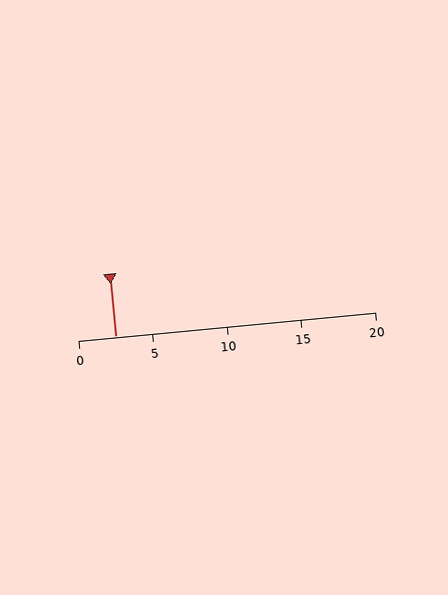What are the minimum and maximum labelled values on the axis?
The axis runs from 0 to 20.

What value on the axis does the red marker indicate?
The marker indicates approximately 2.5.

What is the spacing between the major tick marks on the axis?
The major ticks are spaced 5 apart.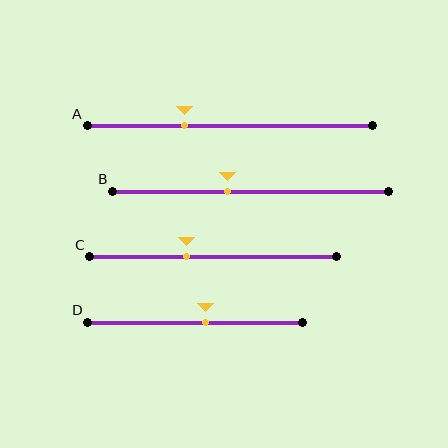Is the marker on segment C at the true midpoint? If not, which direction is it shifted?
No, the marker on segment C is shifted to the left by about 11% of the segment length.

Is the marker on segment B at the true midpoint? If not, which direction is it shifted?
No, the marker on segment B is shifted to the left by about 8% of the segment length.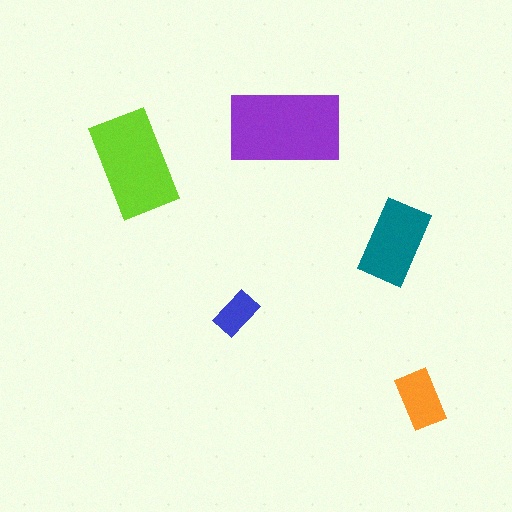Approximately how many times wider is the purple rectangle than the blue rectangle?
About 2.5 times wider.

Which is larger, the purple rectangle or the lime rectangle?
The purple one.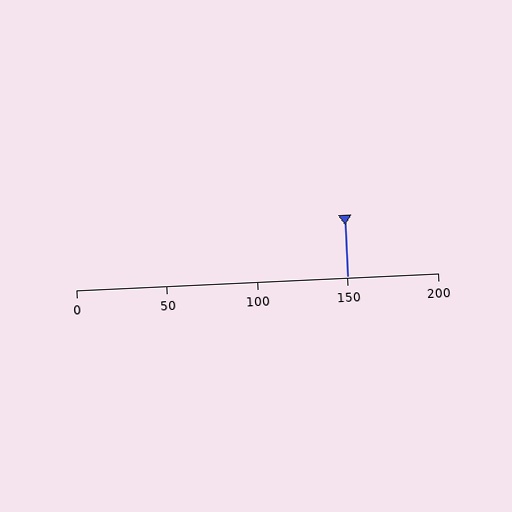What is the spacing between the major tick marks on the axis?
The major ticks are spaced 50 apart.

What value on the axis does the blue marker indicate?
The marker indicates approximately 150.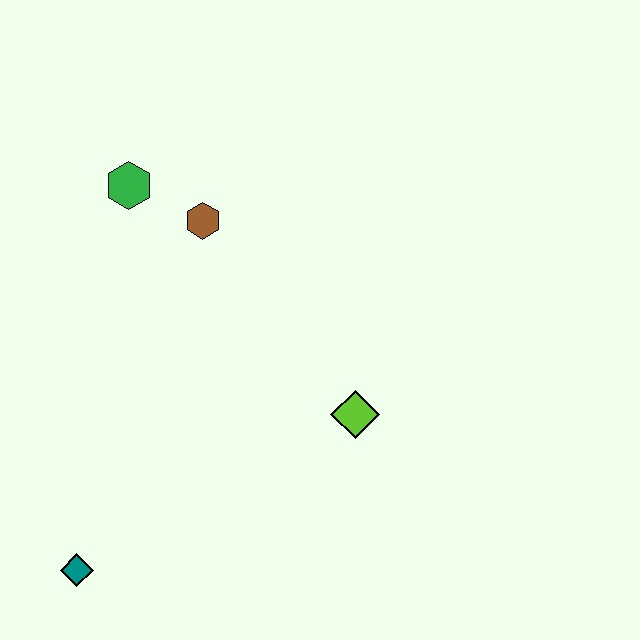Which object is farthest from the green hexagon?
The teal diamond is farthest from the green hexagon.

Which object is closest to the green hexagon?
The brown hexagon is closest to the green hexagon.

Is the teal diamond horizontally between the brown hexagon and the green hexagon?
No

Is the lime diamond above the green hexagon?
No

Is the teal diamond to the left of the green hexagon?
Yes